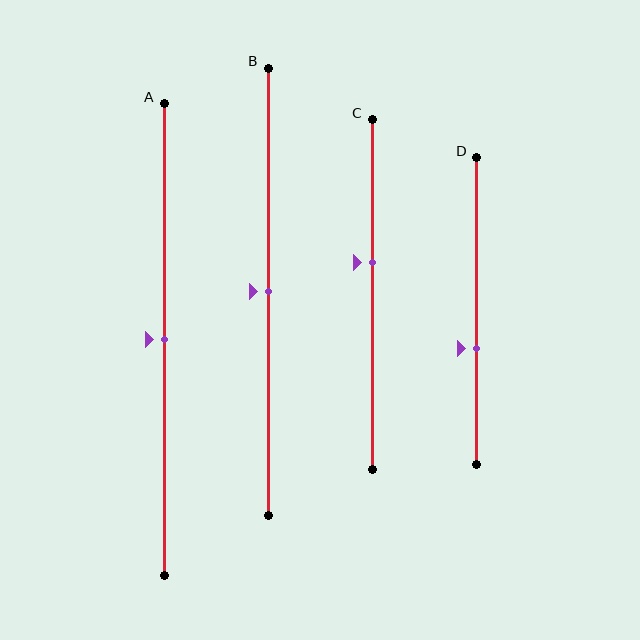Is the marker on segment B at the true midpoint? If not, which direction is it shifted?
Yes, the marker on segment B is at the true midpoint.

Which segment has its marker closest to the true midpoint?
Segment A has its marker closest to the true midpoint.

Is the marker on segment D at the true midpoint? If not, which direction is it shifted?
No, the marker on segment D is shifted downward by about 12% of the segment length.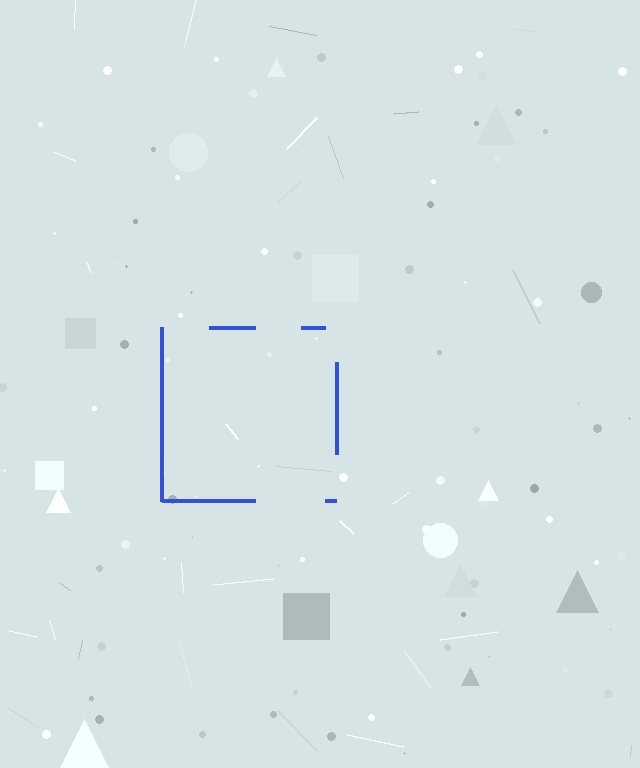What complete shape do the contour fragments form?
The contour fragments form a square.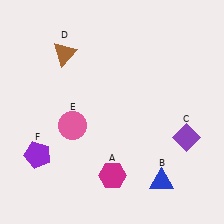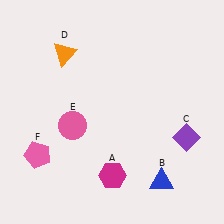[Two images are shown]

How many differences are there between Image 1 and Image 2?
There are 2 differences between the two images.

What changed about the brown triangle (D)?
In Image 1, D is brown. In Image 2, it changed to orange.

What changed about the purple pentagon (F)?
In Image 1, F is purple. In Image 2, it changed to pink.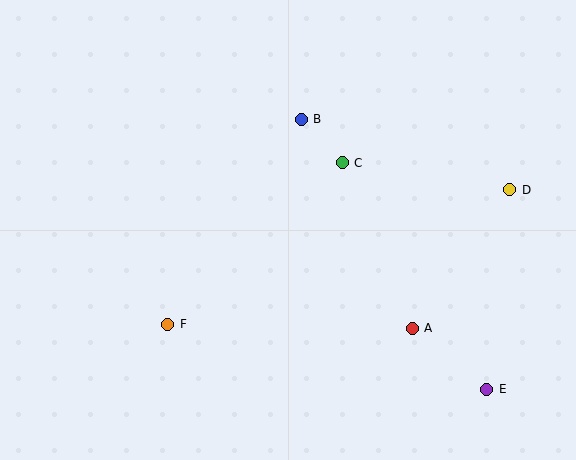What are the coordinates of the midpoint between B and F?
The midpoint between B and F is at (235, 222).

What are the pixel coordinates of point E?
Point E is at (487, 389).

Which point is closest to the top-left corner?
Point B is closest to the top-left corner.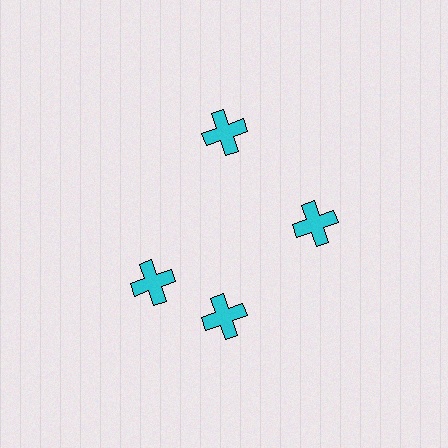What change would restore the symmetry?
The symmetry would be restored by rotating it back into even spacing with its neighbors so that all 4 crosses sit at equal angles and equal distance from the center.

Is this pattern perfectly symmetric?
No. The 4 cyan crosses are arranged in a ring, but one element near the 9 o'clock position is rotated out of alignment along the ring, breaking the 4-fold rotational symmetry.